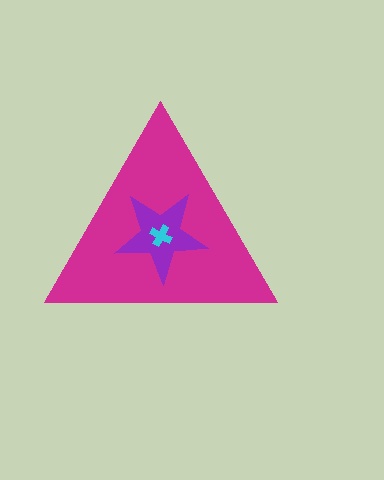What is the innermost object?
The cyan cross.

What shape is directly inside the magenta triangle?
The purple star.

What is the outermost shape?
The magenta triangle.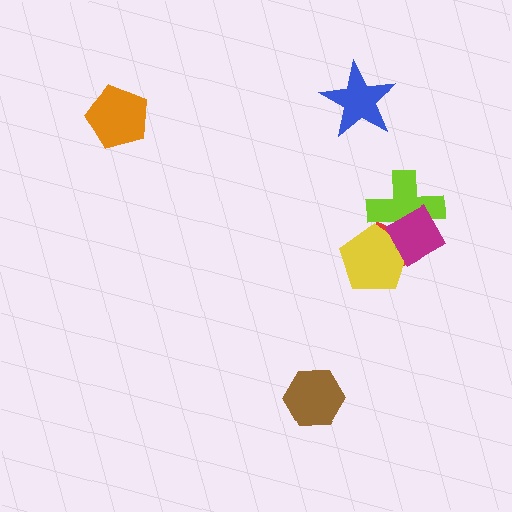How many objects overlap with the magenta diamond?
3 objects overlap with the magenta diamond.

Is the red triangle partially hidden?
Yes, it is partially covered by another shape.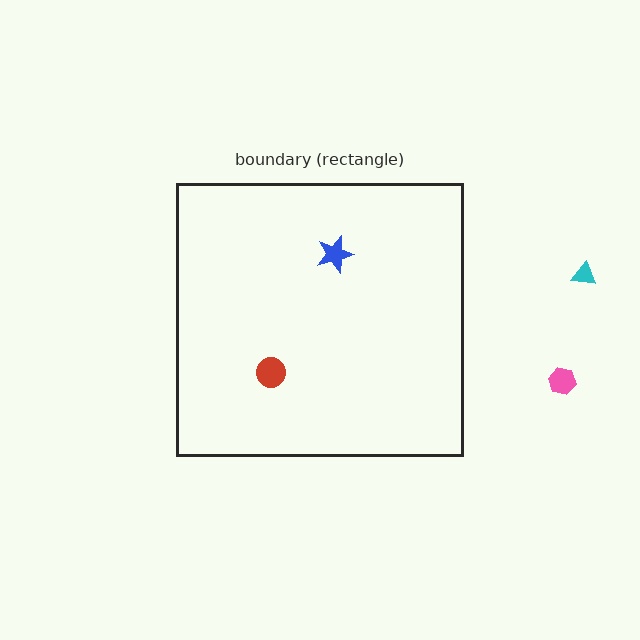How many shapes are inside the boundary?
2 inside, 2 outside.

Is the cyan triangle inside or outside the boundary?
Outside.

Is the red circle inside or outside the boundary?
Inside.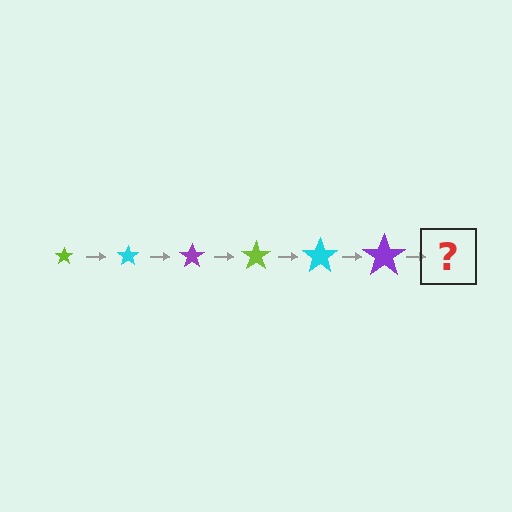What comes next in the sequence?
The next element should be a lime star, larger than the previous one.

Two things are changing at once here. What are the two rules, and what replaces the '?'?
The two rules are that the star grows larger each step and the color cycles through lime, cyan, and purple. The '?' should be a lime star, larger than the previous one.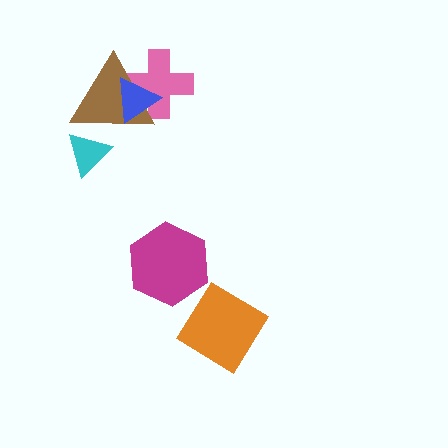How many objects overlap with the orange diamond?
0 objects overlap with the orange diamond.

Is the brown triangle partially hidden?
Yes, it is partially covered by another shape.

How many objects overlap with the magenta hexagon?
0 objects overlap with the magenta hexagon.